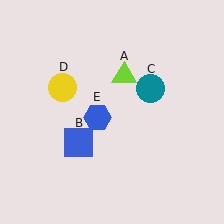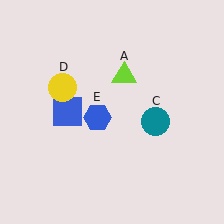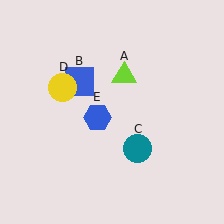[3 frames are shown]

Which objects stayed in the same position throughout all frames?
Lime triangle (object A) and yellow circle (object D) and blue hexagon (object E) remained stationary.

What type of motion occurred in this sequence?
The blue square (object B), teal circle (object C) rotated clockwise around the center of the scene.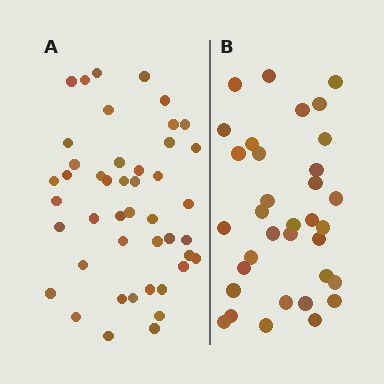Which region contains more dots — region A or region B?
Region A (the left region) has more dots.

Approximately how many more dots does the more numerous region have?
Region A has roughly 12 or so more dots than region B.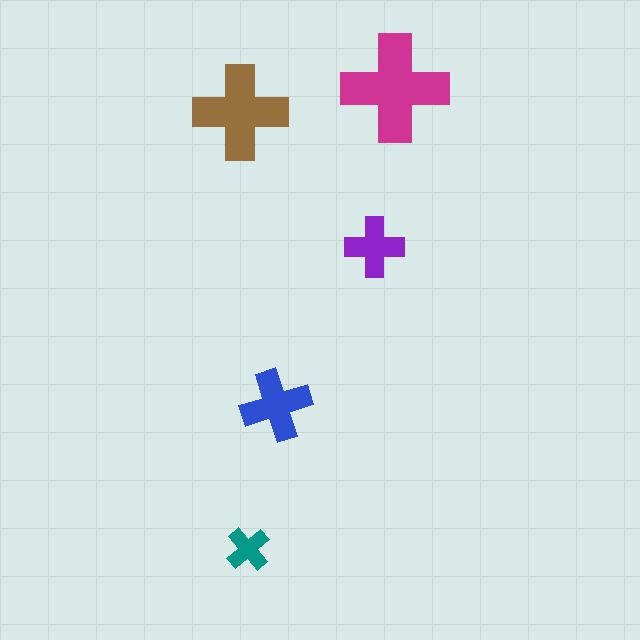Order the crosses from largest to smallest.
the magenta one, the brown one, the blue one, the purple one, the teal one.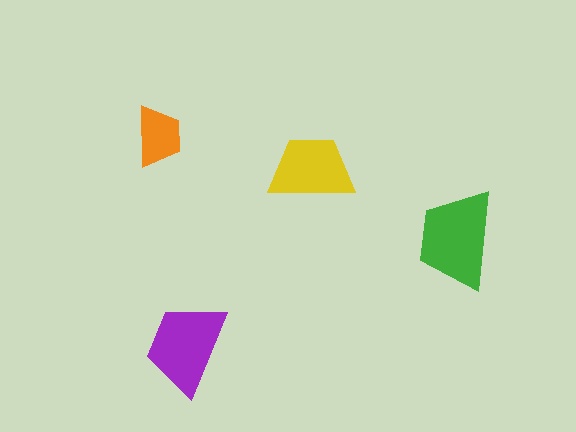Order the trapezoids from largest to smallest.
the green one, the purple one, the yellow one, the orange one.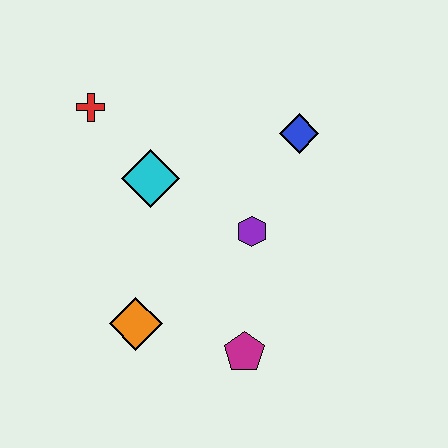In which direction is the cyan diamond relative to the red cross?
The cyan diamond is below the red cross.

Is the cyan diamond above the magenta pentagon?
Yes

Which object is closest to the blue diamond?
The purple hexagon is closest to the blue diamond.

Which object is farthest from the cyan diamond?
The magenta pentagon is farthest from the cyan diamond.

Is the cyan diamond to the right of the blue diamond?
No